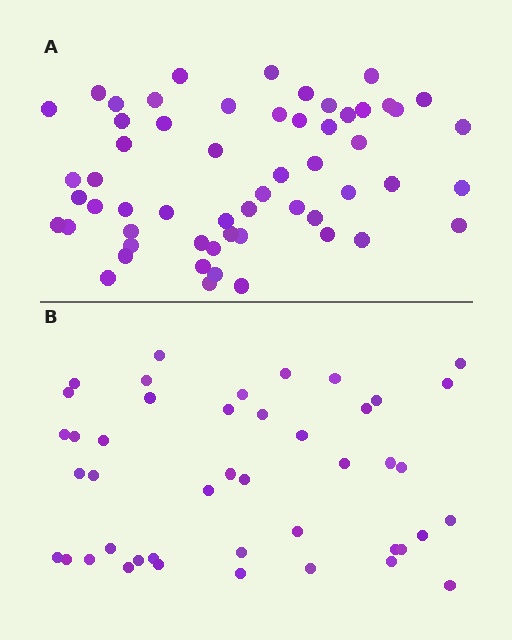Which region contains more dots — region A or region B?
Region A (the top region) has more dots.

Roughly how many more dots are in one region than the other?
Region A has approximately 15 more dots than region B.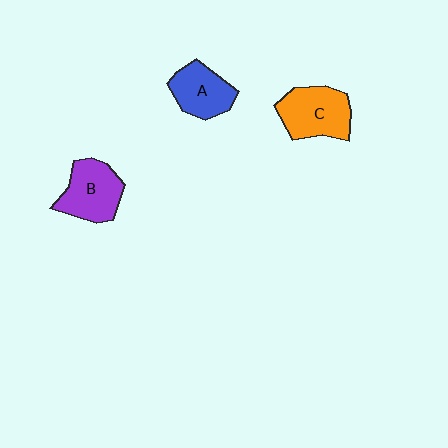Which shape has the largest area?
Shape C (orange).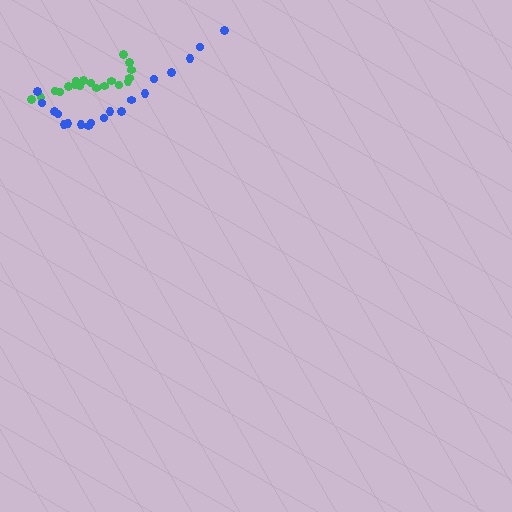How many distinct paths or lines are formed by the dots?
There are 2 distinct paths.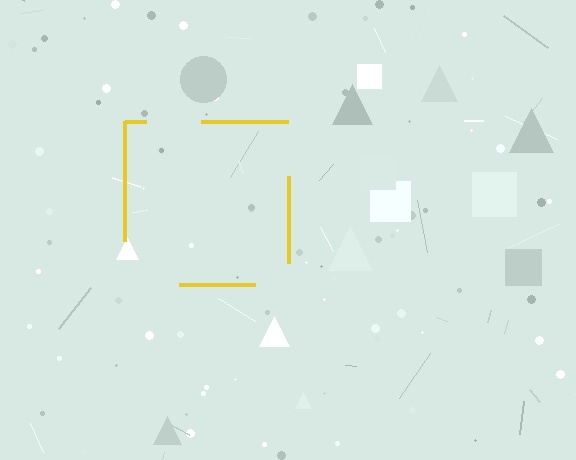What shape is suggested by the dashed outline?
The dashed outline suggests a square.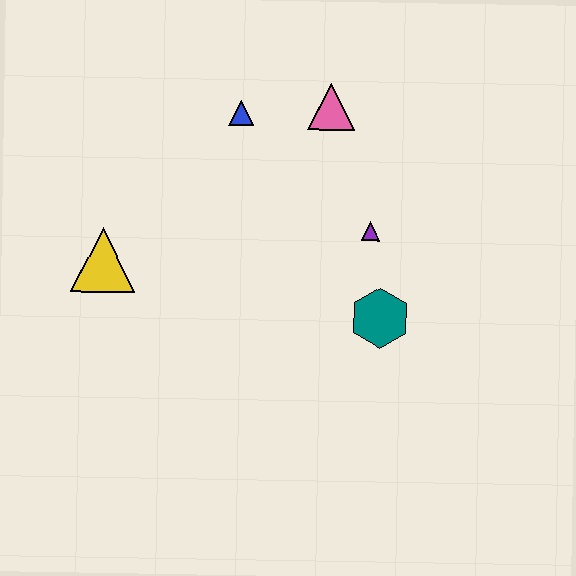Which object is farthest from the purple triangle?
The yellow triangle is farthest from the purple triangle.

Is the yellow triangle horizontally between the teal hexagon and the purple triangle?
No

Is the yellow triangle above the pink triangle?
No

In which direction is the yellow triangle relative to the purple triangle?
The yellow triangle is to the left of the purple triangle.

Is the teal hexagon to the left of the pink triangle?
No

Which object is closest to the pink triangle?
The blue triangle is closest to the pink triangle.